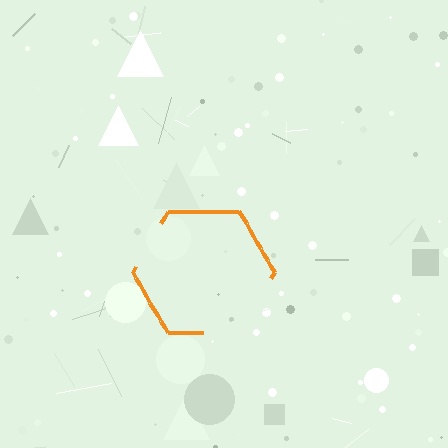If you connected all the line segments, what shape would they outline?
They would outline a hexagon.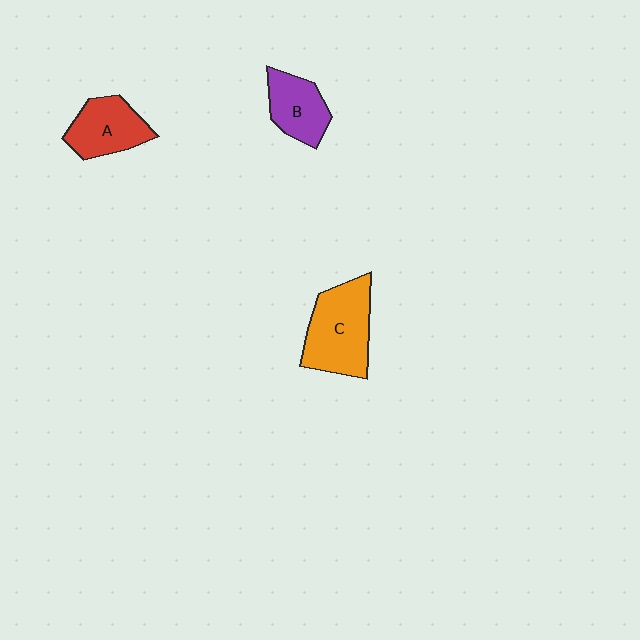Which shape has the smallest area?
Shape B (purple).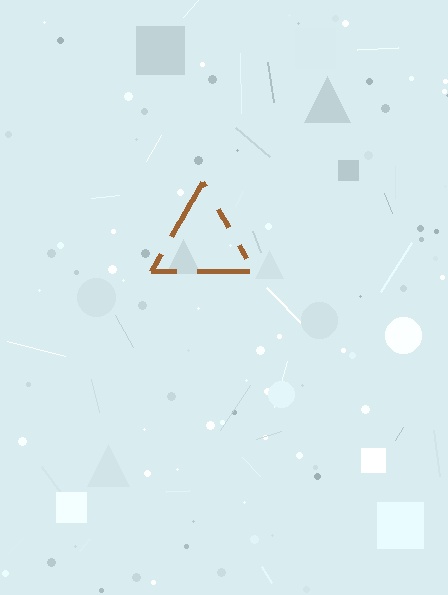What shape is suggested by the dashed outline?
The dashed outline suggests a triangle.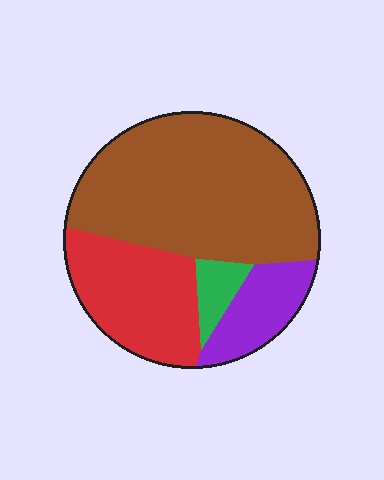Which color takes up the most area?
Brown, at roughly 55%.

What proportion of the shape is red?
Red takes up about one quarter (1/4) of the shape.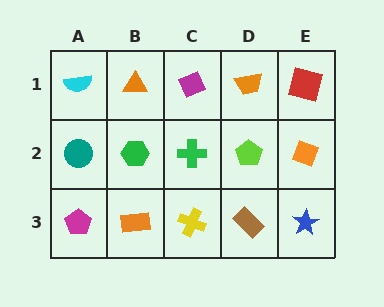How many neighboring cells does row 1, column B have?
3.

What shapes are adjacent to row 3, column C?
A green cross (row 2, column C), an orange rectangle (row 3, column B), a brown rectangle (row 3, column D).